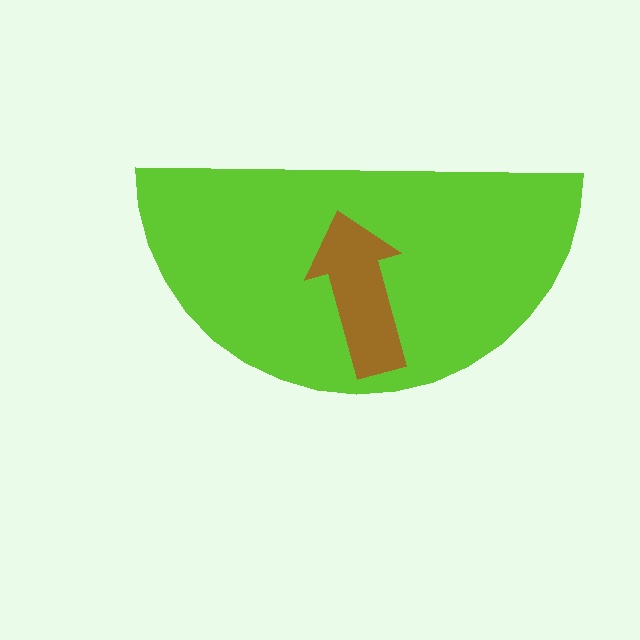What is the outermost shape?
The lime semicircle.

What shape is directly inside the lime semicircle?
The brown arrow.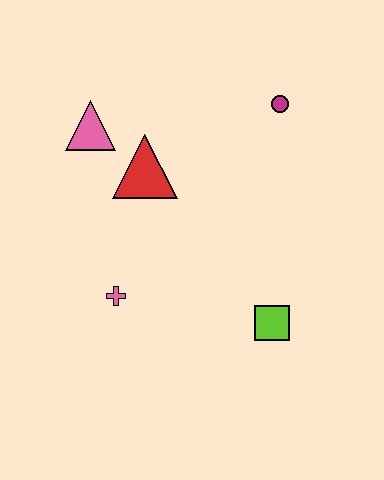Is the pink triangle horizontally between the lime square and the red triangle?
No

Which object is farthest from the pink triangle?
The lime square is farthest from the pink triangle.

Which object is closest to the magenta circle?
The red triangle is closest to the magenta circle.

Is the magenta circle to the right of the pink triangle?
Yes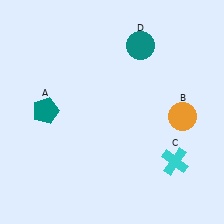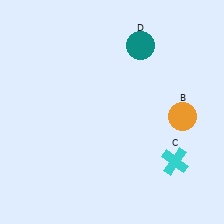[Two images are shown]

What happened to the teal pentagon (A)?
The teal pentagon (A) was removed in Image 2. It was in the top-left area of Image 1.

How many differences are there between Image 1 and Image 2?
There is 1 difference between the two images.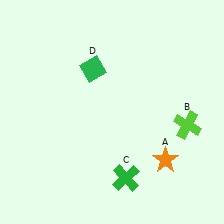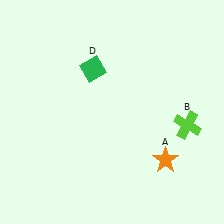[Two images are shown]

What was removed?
The green cross (C) was removed in Image 2.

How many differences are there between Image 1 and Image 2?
There is 1 difference between the two images.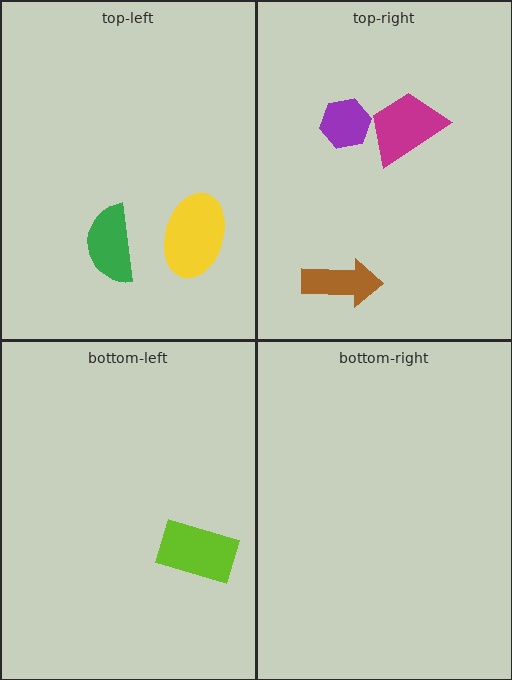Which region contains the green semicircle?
The top-left region.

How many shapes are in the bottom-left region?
1.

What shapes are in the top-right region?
The purple hexagon, the brown arrow, the magenta trapezoid.